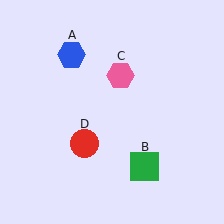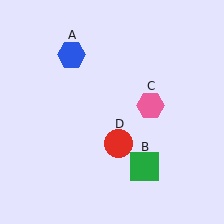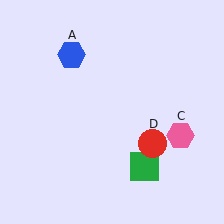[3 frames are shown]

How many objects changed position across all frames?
2 objects changed position: pink hexagon (object C), red circle (object D).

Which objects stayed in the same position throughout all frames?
Blue hexagon (object A) and green square (object B) remained stationary.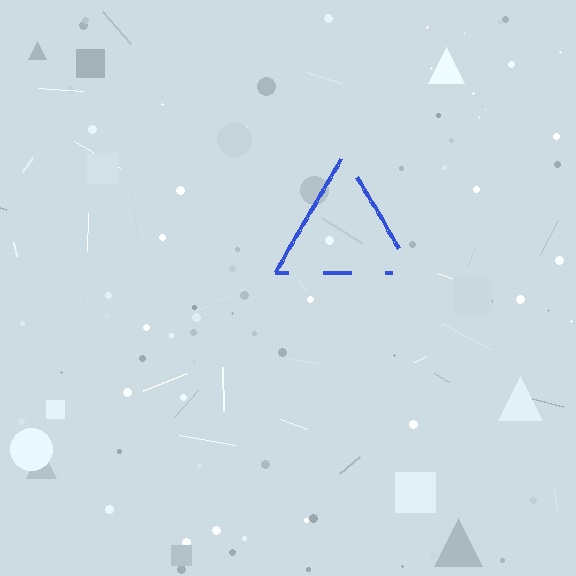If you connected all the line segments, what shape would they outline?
They would outline a triangle.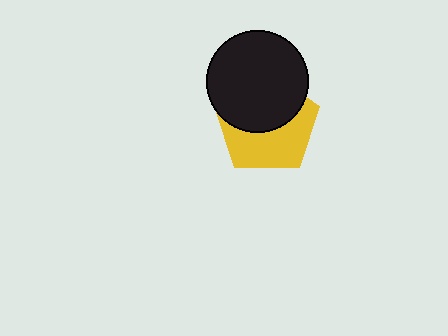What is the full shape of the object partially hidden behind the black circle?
The partially hidden object is a yellow pentagon.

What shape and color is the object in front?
The object in front is a black circle.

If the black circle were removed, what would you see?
You would see the complete yellow pentagon.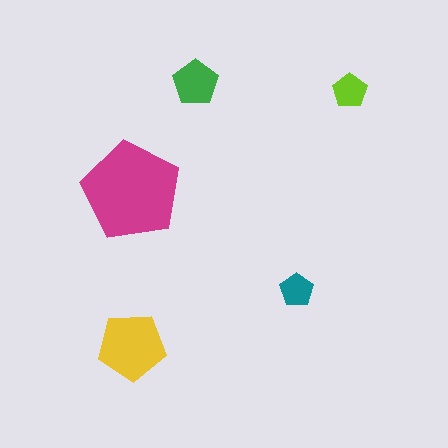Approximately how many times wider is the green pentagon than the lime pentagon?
About 1.5 times wider.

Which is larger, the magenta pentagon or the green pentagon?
The magenta one.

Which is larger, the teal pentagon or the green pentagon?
The green one.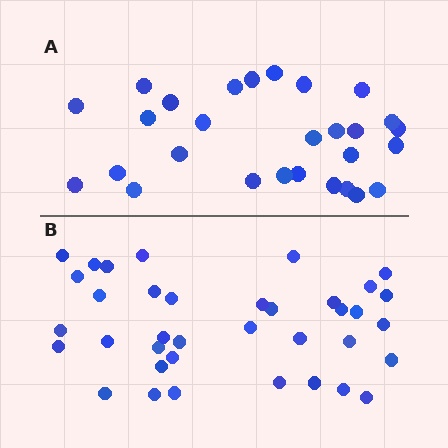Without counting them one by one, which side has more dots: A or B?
Region B (the bottom region) has more dots.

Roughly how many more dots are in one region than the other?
Region B has roughly 8 or so more dots than region A.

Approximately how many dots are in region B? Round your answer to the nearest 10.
About 40 dots. (The exact count is 37, which rounds to 40.)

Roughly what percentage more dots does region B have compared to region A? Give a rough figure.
About 30% more.